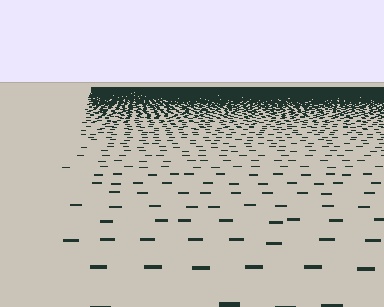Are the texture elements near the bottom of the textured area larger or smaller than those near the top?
Larger. Near the bottom, elements are closer to the viewer and appear at a bigger on-screen size.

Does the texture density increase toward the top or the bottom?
Density increases toward the top.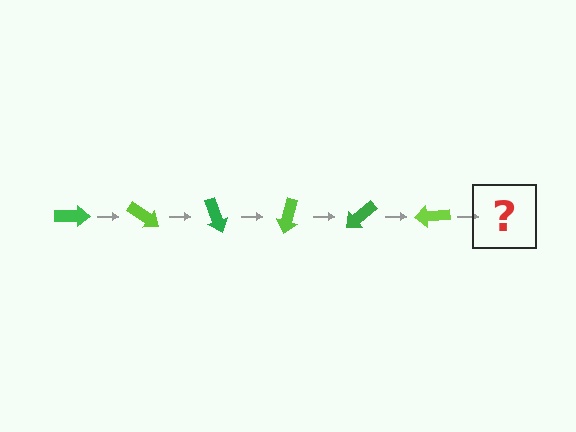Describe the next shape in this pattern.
It should be a green arrow, rotated 210 degrees from the start.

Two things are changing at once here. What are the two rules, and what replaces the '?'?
The two rules are that it rotates 35 degrees each step and the color cycles through green and lime. The '?' should be a green arrow, rotated 210 degrees from the start.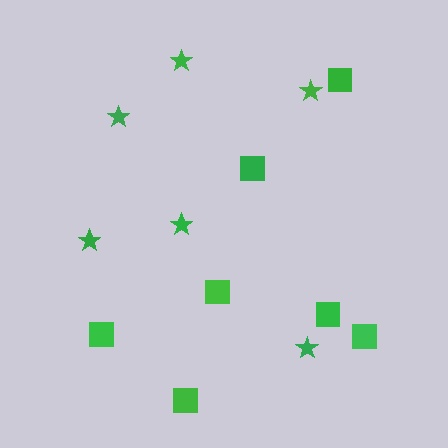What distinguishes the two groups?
There are 2 groups: one group of squares (7) and one group of stars (6).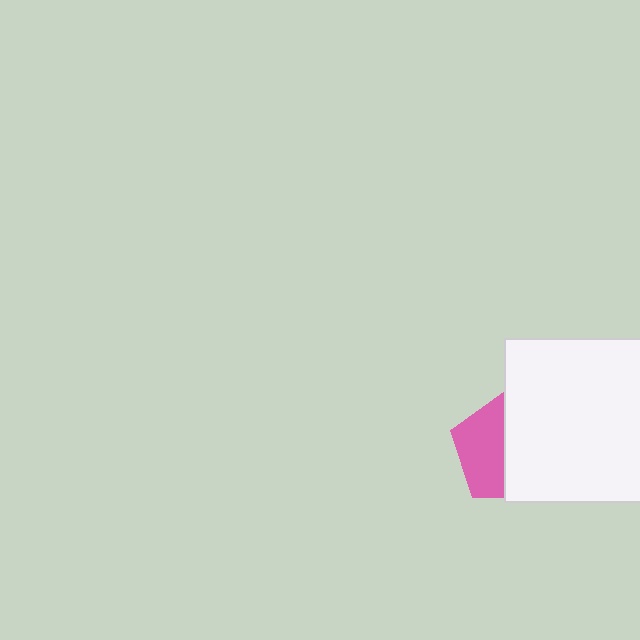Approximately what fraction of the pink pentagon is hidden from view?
Roughly 55% of the pink pentagon is hidden behind the white square.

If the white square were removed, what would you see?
You would see the complete pink pentagon.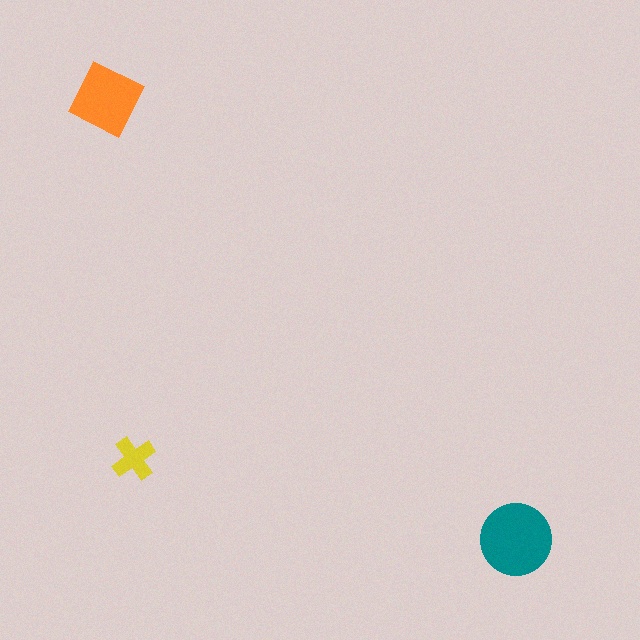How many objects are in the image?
There are 3 objects in the image.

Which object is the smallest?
The yellow cross.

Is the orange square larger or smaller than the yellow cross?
Larger.